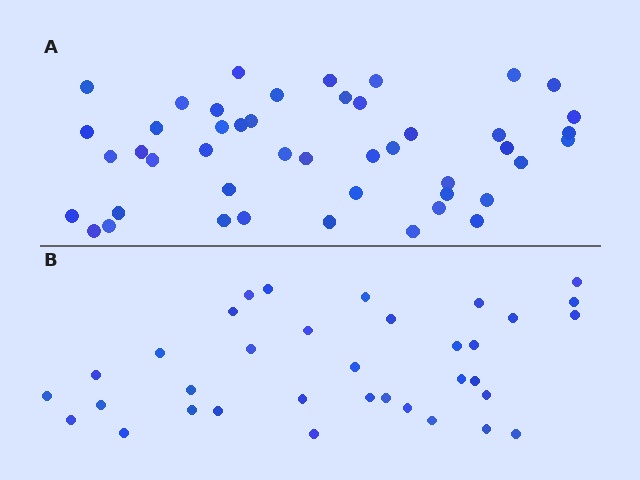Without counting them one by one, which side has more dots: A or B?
Region A (the top region) has more dots.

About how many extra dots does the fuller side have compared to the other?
Region A has roughly 12 or so more dots than region B.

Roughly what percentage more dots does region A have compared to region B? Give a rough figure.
About 30% more.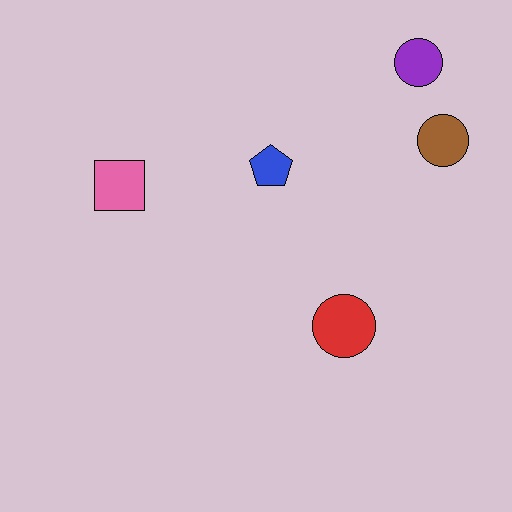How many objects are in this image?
There are 5 objects.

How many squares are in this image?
There is 1 square.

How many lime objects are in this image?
There are no lime objects.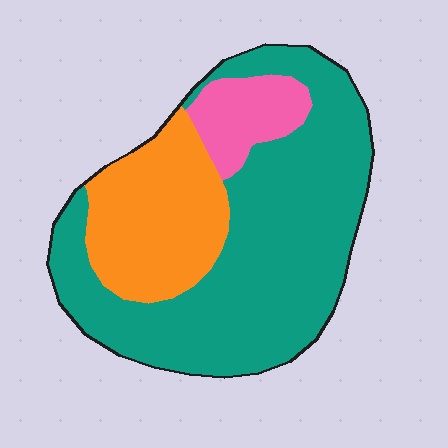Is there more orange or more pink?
Orange.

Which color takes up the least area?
Pink, at roughly 10%.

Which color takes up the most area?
Teal, at roughly 65%.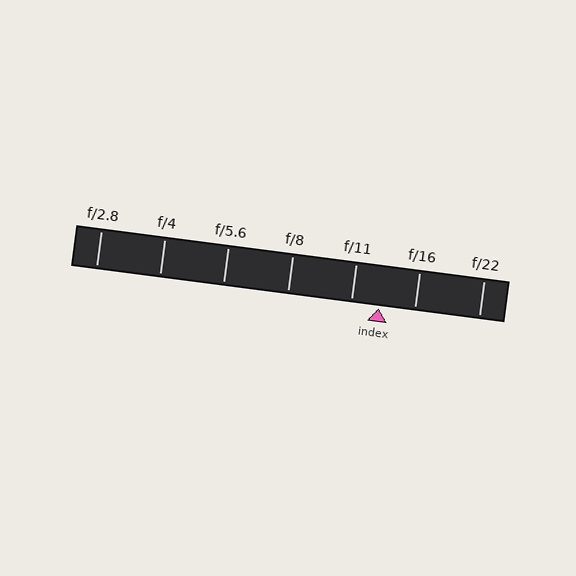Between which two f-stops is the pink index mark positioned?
The index mark is between f/11 and f/16.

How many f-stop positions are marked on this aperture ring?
There are 7 f-stop positions marked.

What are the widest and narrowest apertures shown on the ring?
The widest aperture shown is f/2.8 and the narrowest is f/22.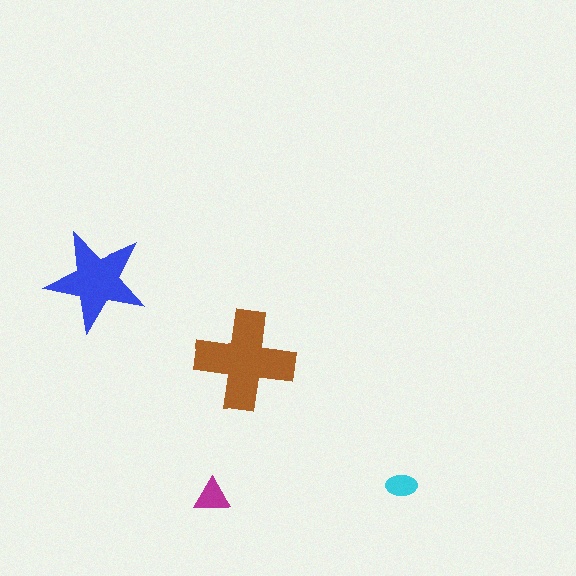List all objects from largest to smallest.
The brown cross, the blue star, the magenta triangle, the cyan ellipse.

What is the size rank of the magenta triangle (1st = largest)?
3rd.